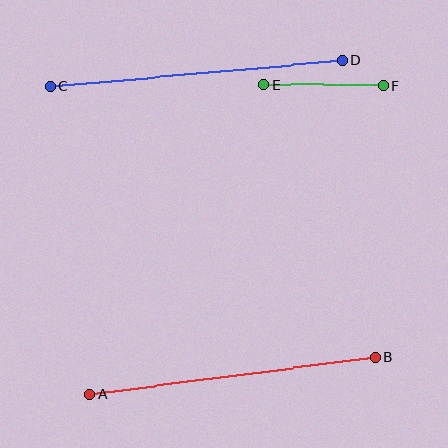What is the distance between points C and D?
The distance is approximately 293 pixels.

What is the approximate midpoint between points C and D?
The midpoint is at approximately (196, 74) pixels.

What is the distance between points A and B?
The distance is approximately 288 pixels.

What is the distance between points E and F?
The distance is approximately 120 pixels.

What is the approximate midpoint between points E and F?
The midpoint is at approximately (324, 85) pixels.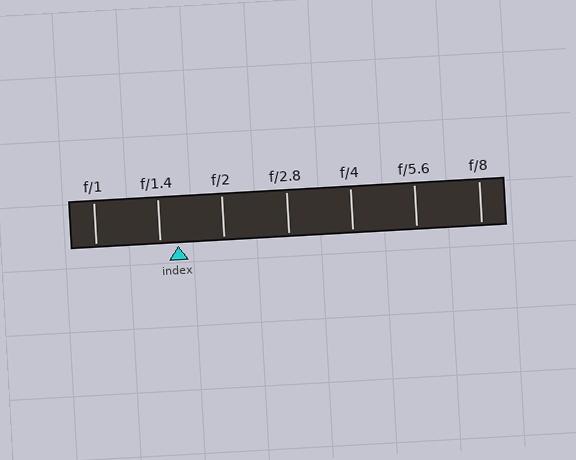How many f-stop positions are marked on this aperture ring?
There are 7 f-stop positions marked.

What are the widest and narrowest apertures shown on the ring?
The widest aperture shown is f/1 and the narrowest is f/8.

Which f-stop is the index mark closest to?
The index mark is closest to f/1.4.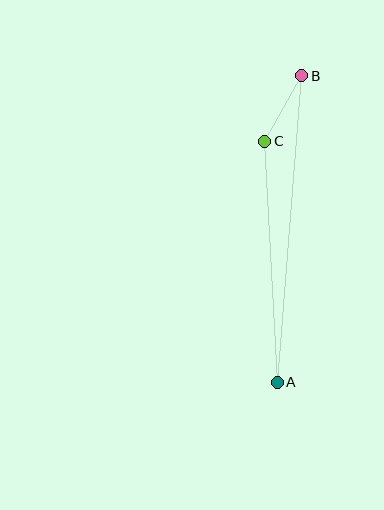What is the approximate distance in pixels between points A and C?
The distance between A and C is approximately 242 pixels.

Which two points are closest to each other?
Points B and C are closest to each other.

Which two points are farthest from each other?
Points A and B are farthest from each other.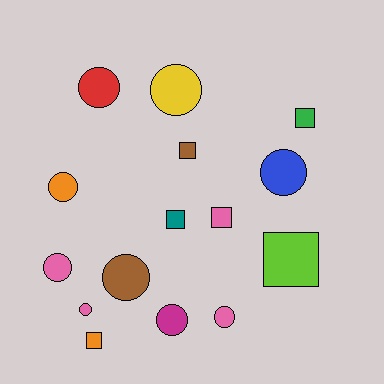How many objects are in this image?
There are 15 objects.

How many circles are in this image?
There are 9 circles.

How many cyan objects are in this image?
There are no cyan objects.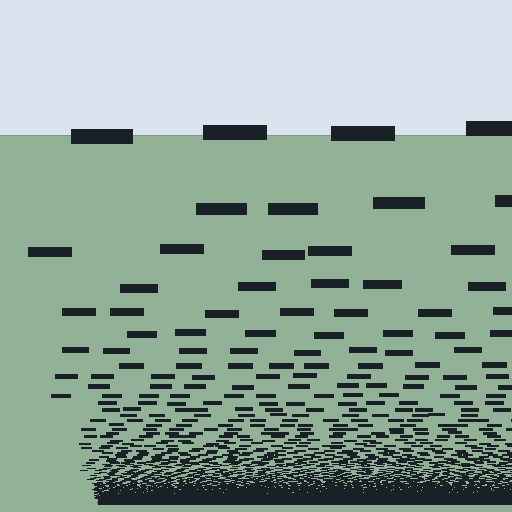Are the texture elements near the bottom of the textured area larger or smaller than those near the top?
Smaller. The gradient is inverted — elements near the bottom are smaller and denser.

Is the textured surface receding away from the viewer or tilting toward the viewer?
The surface appears to tilt toward the viewer. Texture elements get larger and sparser toward the top.